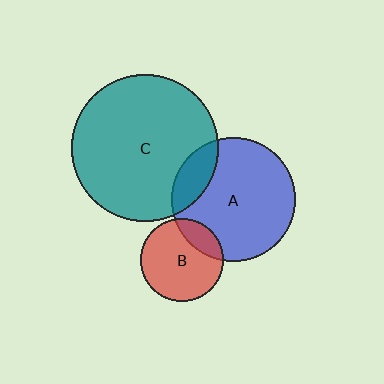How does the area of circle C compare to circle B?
Approximately 3.1 times.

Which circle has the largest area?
Circle C (teal).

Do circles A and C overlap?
Yes.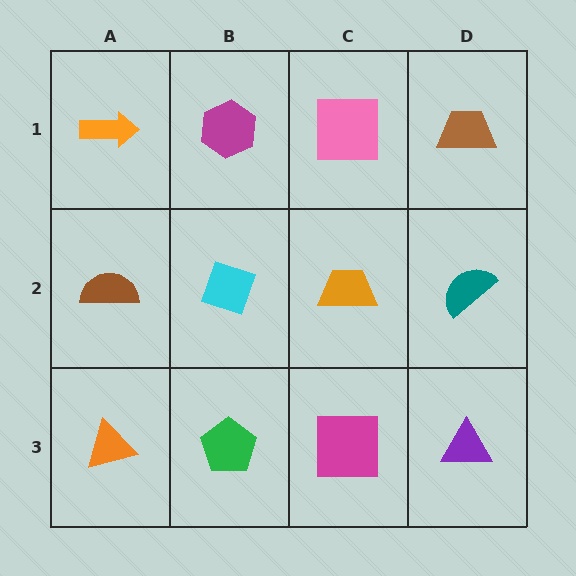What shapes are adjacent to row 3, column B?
A cyan diamond (row 2, column B), an orange triangle (row 3, column A), a magenta square (row 3, column C).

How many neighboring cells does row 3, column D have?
2.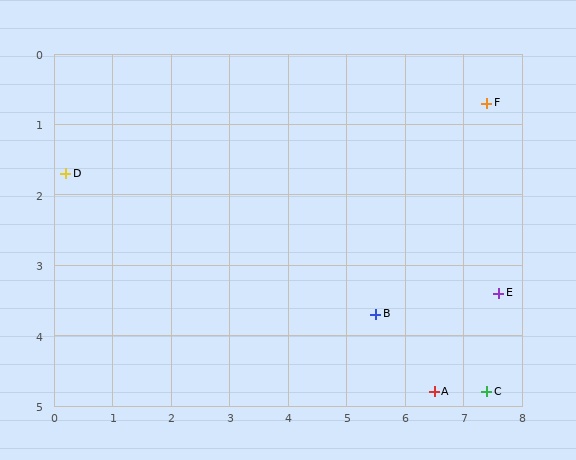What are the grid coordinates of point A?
Point A is at approximately (6.5, 4.8).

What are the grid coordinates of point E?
Point E is at approximately (7.6, 3.4).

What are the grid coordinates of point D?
Point D is at approximately (0.2, 1.7).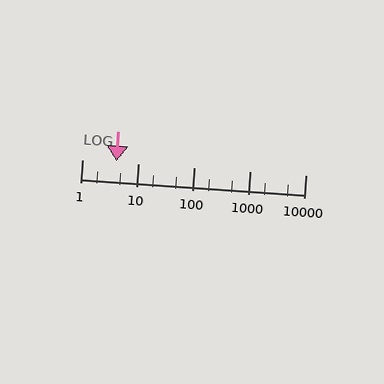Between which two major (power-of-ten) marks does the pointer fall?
The pointer is between 1 and 10.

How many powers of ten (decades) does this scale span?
The scale spans 4 decades, from 1 to 10000.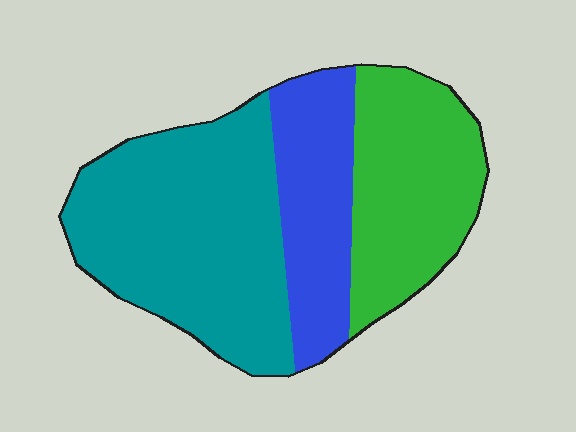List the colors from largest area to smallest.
From largest to smallest: teal, green, blue.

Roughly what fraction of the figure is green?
Green covers around 30% of the figure.